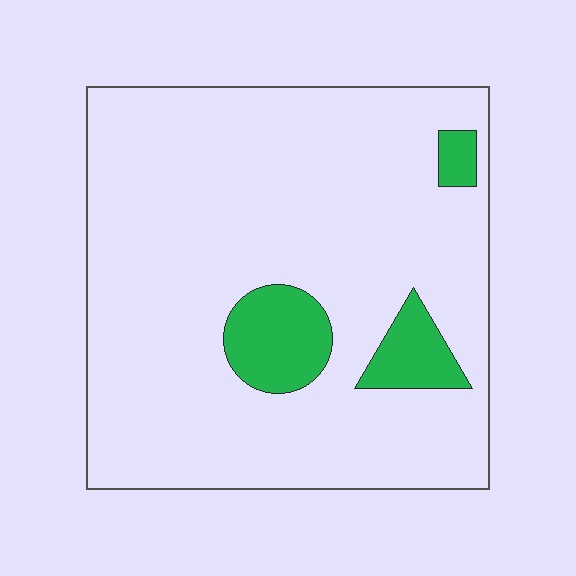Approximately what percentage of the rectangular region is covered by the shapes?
Approximately 10%.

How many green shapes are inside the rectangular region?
3.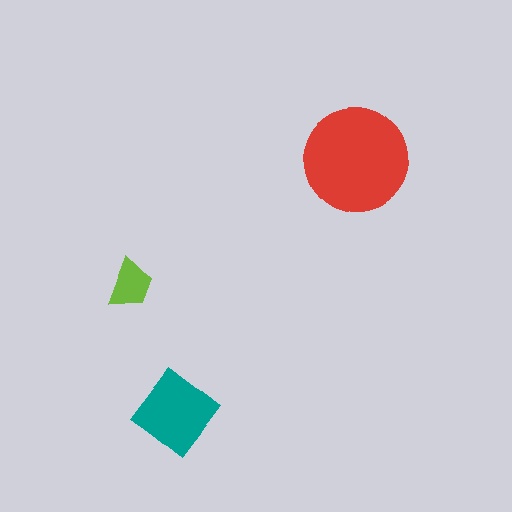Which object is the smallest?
The lime trapezoid.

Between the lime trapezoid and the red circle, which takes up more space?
The red circle.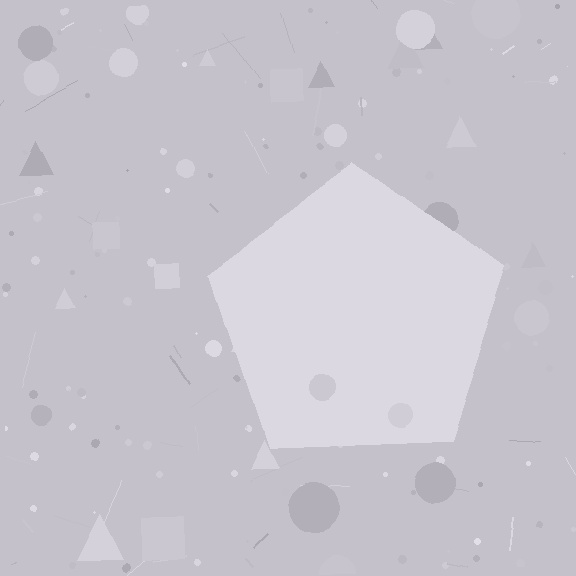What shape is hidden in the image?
A pentagon is hidden in the image.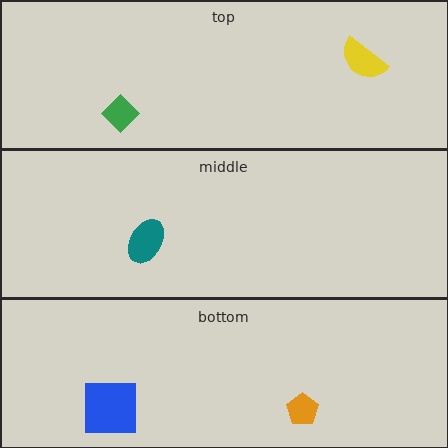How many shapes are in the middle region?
1.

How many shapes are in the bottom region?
2.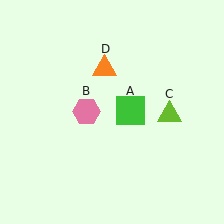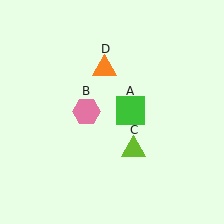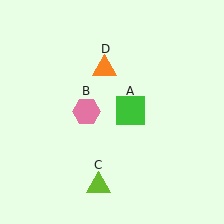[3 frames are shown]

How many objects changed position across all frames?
1 object changed position: lime triangle (object C).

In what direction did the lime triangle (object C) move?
The lime triangle (object C) moved down and to the left.